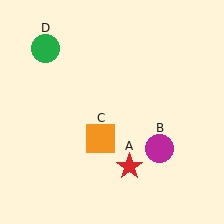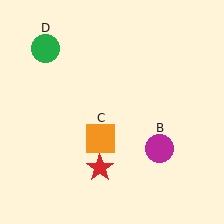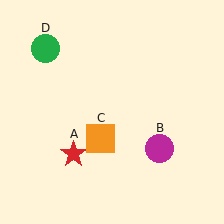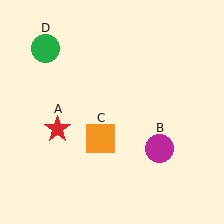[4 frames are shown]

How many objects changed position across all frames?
1 object changed position: red star (object A).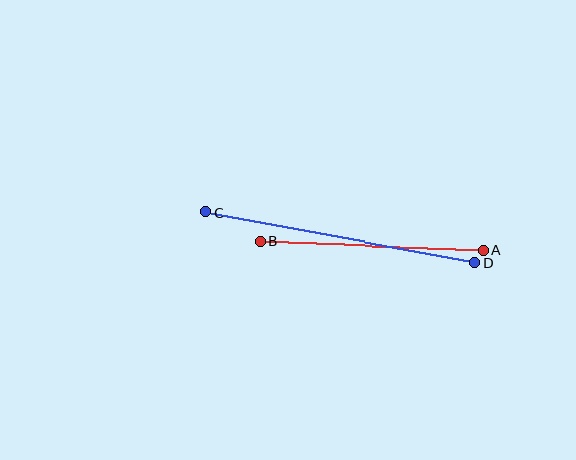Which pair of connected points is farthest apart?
Points C and D are farthest apart.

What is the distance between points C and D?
The distance is approximately 273 pixels.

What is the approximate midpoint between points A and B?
The midpoint is at approximately (371, 246) pixels.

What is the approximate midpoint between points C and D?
The midpoint is at approximately (340, 238) pixels.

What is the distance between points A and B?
The distance is approximately 223 pixels.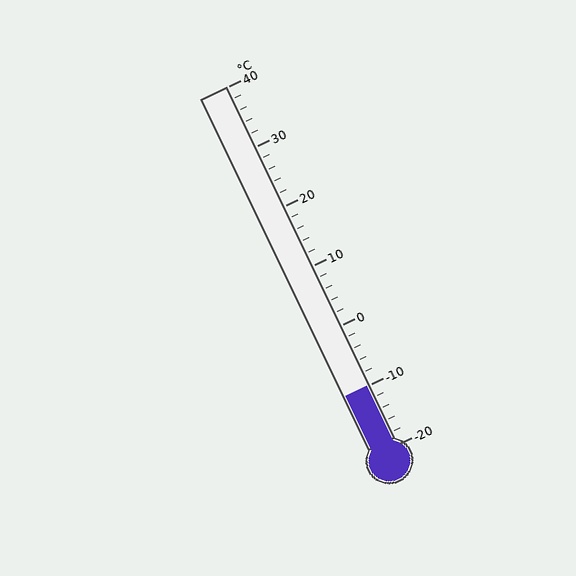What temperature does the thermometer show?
The thermometer shows approximately -10°C.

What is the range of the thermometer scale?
The thermometer scale ranges from -20°C to 40°C.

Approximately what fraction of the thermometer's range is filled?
The thermometer is filled to approximately 15% of its range.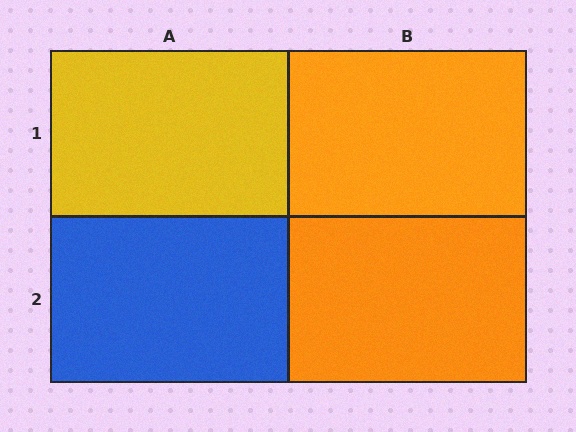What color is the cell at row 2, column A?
Blue.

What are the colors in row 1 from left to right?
Yellow, orange.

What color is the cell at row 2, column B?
Orange.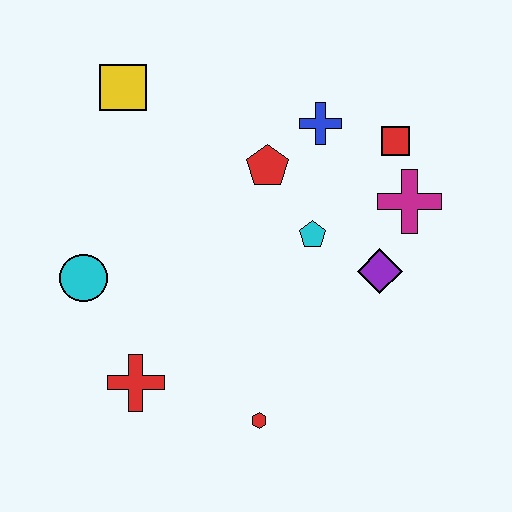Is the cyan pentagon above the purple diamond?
Yes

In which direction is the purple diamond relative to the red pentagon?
The purple diamond is to the right of the red pentagon.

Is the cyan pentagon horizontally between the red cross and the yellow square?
No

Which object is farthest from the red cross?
The red square is farthest from the red cross.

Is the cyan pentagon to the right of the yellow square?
Yes